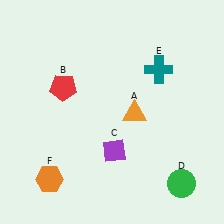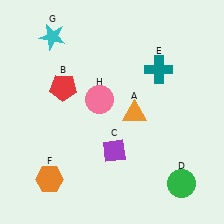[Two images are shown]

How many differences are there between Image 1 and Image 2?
There are 2 differences between the two images.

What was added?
A cyan star (G), a pink circle (H) were added in Image 2.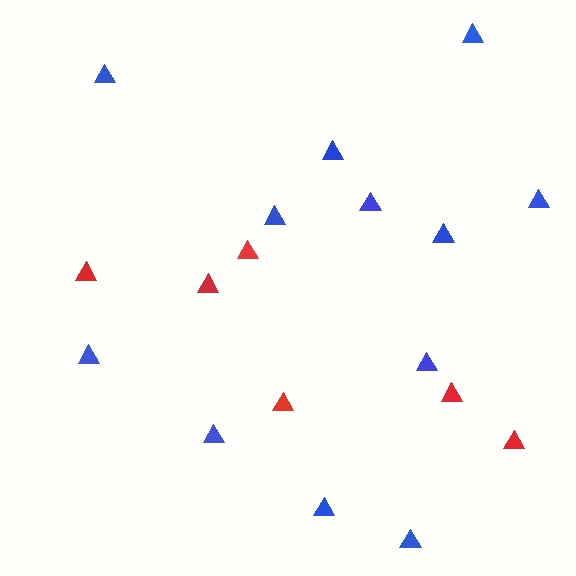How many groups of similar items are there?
There are 2 groups: one group of red triangles (6) and one group of blue triangles (12).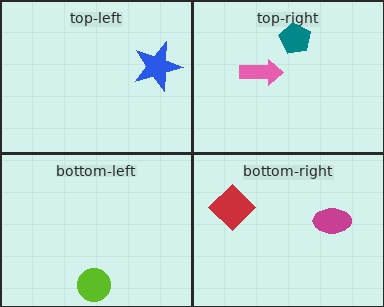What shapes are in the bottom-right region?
The red diamond, the magenta ellipse.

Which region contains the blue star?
The top-left region.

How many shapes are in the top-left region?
1.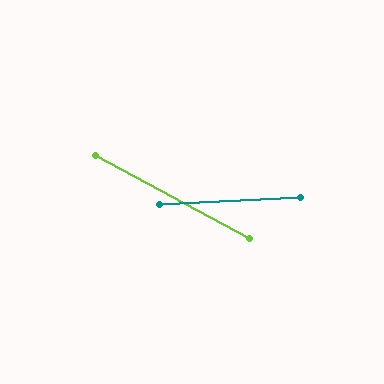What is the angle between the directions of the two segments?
Approximately 31 degrees.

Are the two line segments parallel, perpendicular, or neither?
Neither parallel nor perpendicular — they differ by about 31°.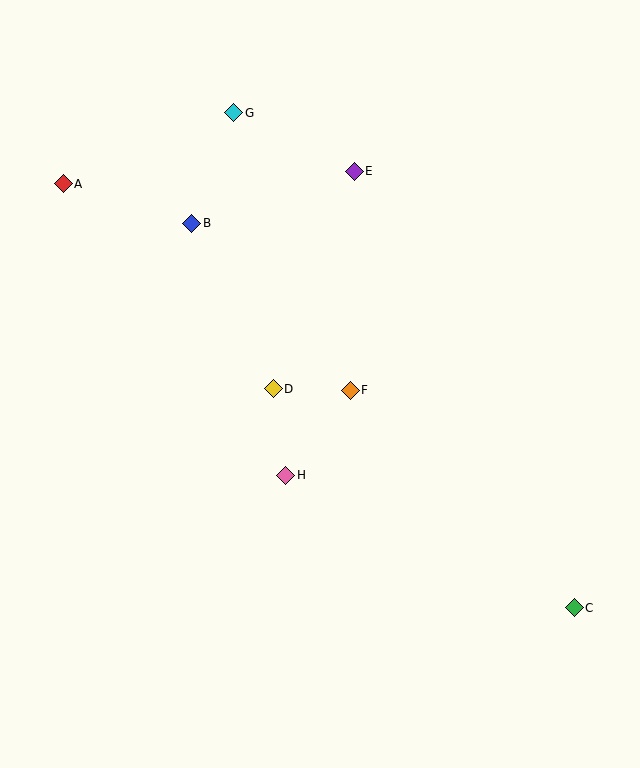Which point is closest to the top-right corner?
Point E is closest to the top-right corner.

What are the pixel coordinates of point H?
Point H is at (286, 475).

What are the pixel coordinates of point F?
Point F is at (350, 390).